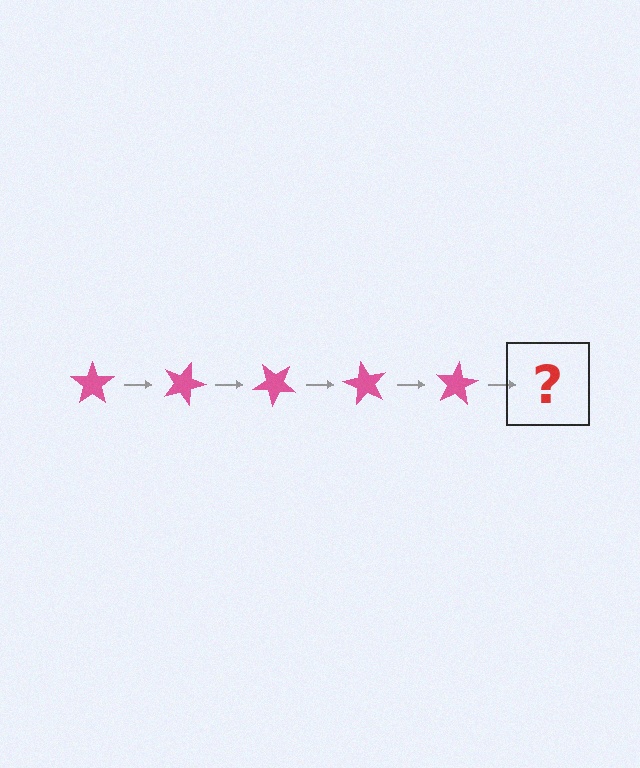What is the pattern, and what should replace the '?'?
The pattern is that the star rotates 20 degrees each step. The '?' should be a pink star rotated 100 degrees.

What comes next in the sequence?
The next element should be a pink star rotated 100 degrees.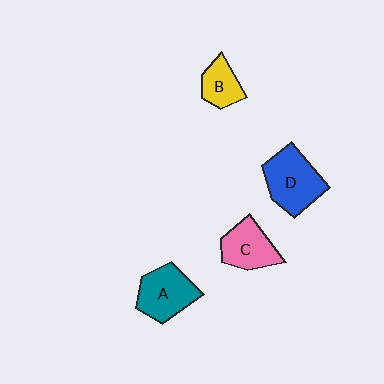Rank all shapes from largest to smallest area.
From largest to smallest: D (blue), A (teal), C (pink), B (yellow).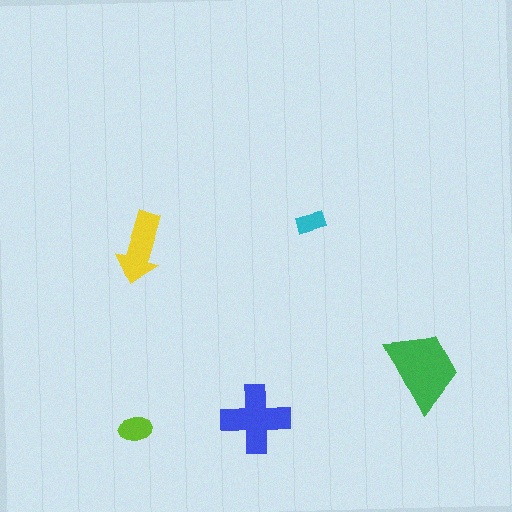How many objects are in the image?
There are 5 objects in the image.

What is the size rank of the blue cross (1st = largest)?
2nd.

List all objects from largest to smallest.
The green trapezoid, the blue cross, the yellow arrow, the lime ellipse, the cyan rectangle.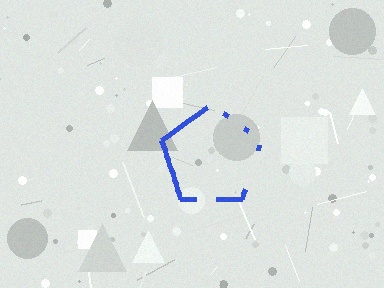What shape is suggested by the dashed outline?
The dashed outline suggests a pentagon.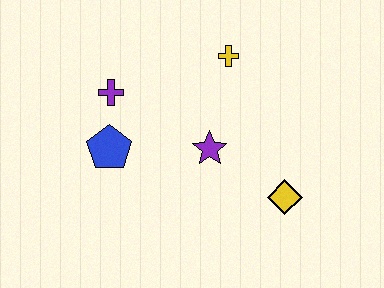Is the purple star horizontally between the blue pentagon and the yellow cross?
Yes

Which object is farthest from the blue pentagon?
The yellow diamond is farthest from the blue pentagon.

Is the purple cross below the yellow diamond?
No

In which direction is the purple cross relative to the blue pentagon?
The purple cross is above the blue pentagon.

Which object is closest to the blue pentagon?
The purple cross is closest to the blue pentagon.